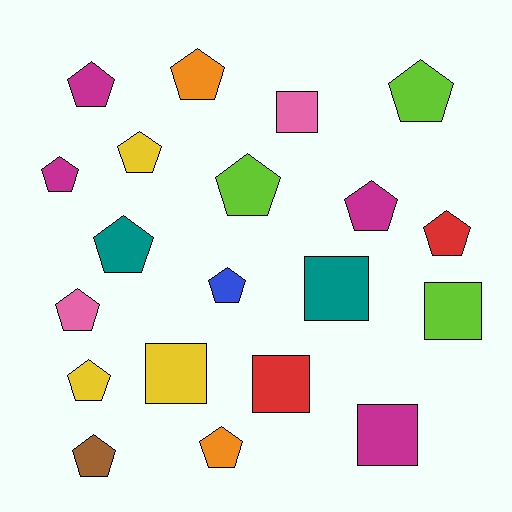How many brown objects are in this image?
There is 1 brown object.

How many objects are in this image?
There are 20 objects.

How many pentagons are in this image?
There are 14 pentagons.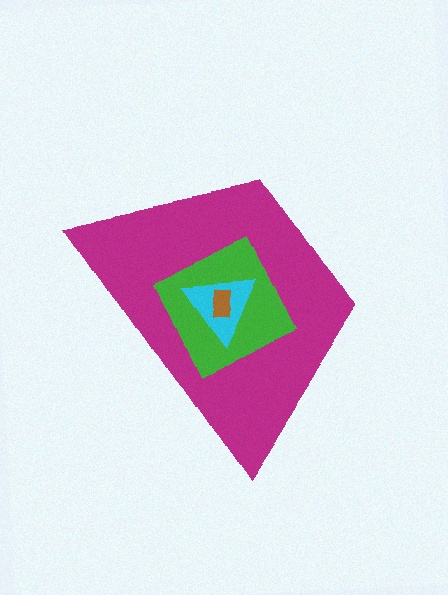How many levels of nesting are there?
4.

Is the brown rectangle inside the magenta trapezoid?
Yes.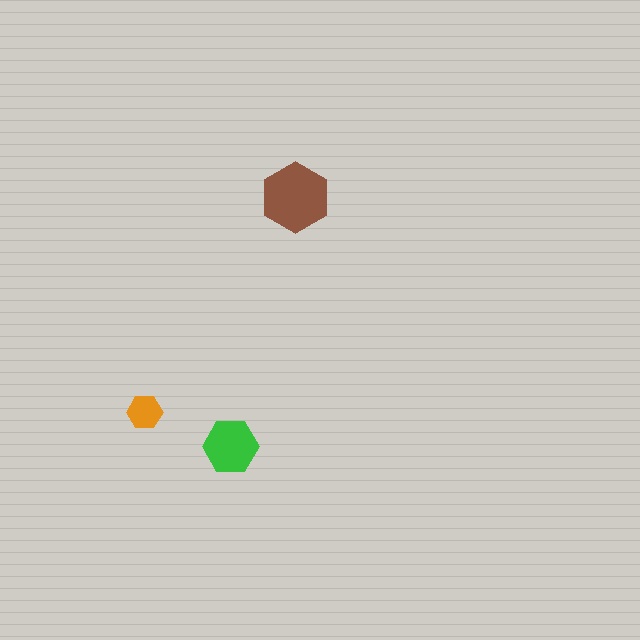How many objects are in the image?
There are 3 objects in the image.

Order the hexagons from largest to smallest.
the brown one, the green one, the orange one.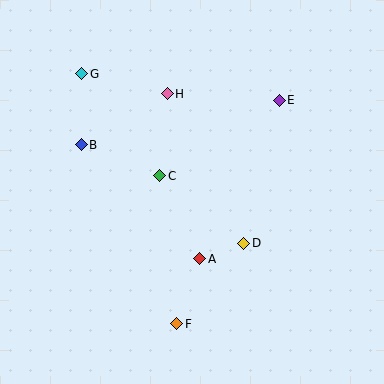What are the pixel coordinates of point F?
Point F is at (177, 324).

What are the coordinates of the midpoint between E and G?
The midpoint between E and G is at (181, 87).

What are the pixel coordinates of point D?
Point D is at (244, 243).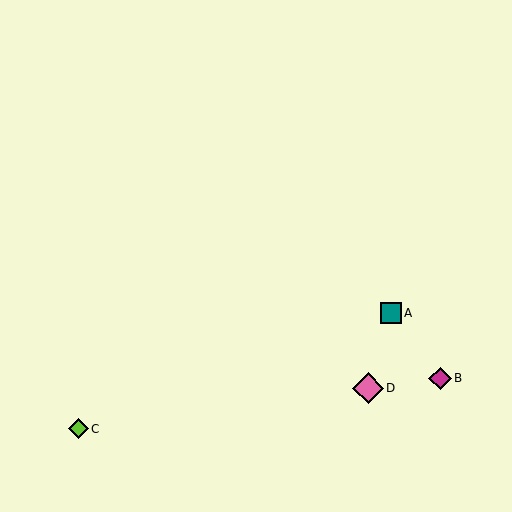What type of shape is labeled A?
Shape A is a teal square.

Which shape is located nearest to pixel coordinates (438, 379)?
The magenta diamond (labeled B) at (440, 378) is nearest to that location.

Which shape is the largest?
The pink diamond (labeled D) is the largest.